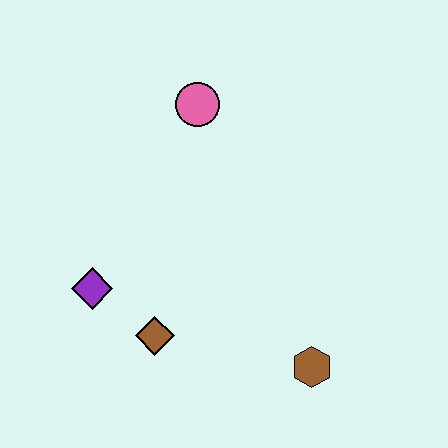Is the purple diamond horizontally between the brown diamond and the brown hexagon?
No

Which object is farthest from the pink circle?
The brown hexagon is farthest from the pink circle.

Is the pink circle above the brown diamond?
Yes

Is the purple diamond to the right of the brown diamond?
No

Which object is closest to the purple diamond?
The brown diamond is closest to the purple diamond.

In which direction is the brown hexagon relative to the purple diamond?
The brown hexagon is to the right of the purple diamond.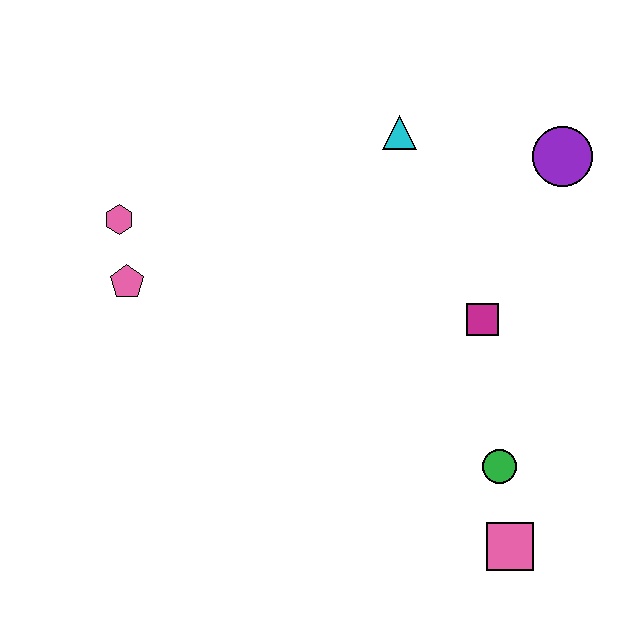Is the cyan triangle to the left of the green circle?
Yes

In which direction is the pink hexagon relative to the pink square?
The pink hexagon is to the left of the pink square.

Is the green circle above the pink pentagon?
No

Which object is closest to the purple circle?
The cyan triangle is closest to the purple circle.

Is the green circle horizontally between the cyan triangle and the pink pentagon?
No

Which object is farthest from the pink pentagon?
The pink square is farthest from the pink pentagon.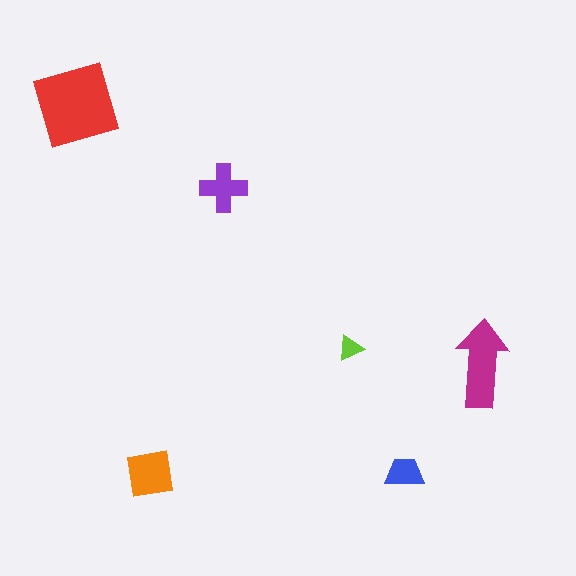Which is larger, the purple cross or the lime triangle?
The purple cross.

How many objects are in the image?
There are 6 objects in the image.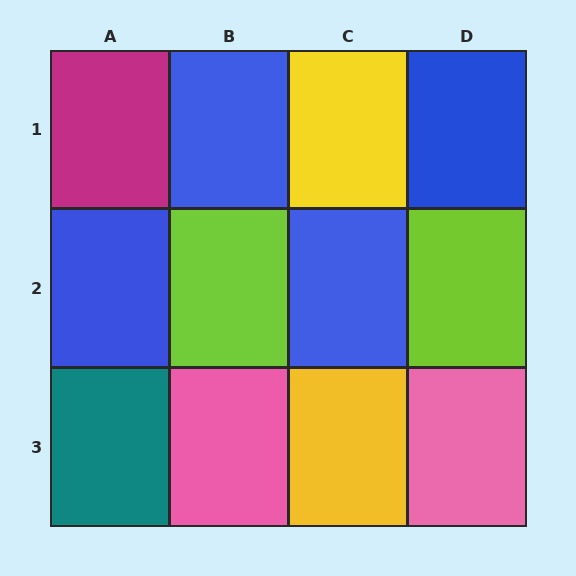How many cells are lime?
2 cells are lime.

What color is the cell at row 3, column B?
Pink.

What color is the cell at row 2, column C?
Blue.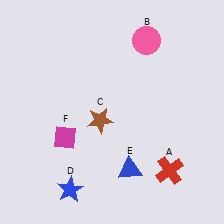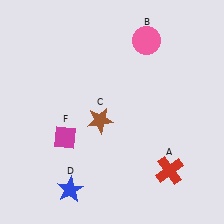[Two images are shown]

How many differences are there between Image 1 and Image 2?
There is 1 difference between the two images.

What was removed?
The blue triangle (E) was removed in Image 2.